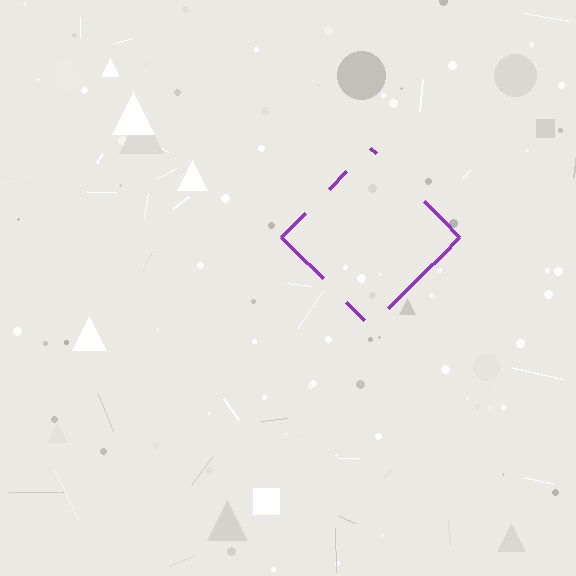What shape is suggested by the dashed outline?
The dashed outline suggests a diamond.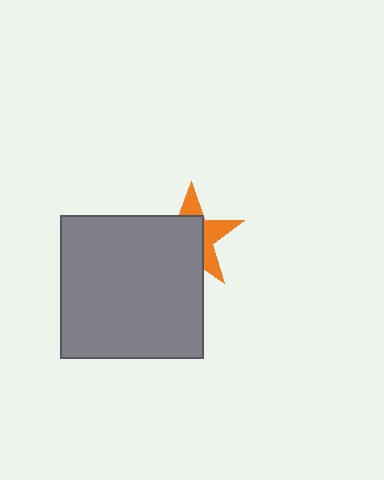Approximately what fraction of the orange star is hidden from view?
Roughly 60% of the orange star is hidden behind the gray square.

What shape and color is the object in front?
The object in front is a gray square.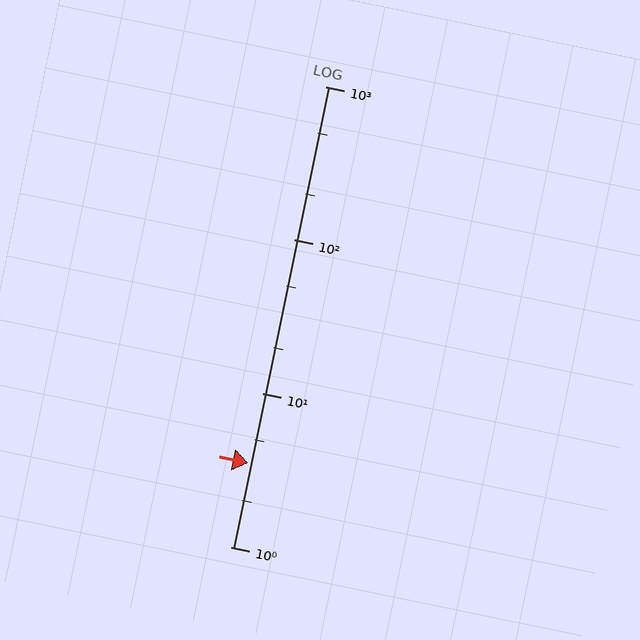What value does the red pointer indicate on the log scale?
The pointer indicates approximately 3.5.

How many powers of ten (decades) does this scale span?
The scale spans 3 decades, from 1 to 1000.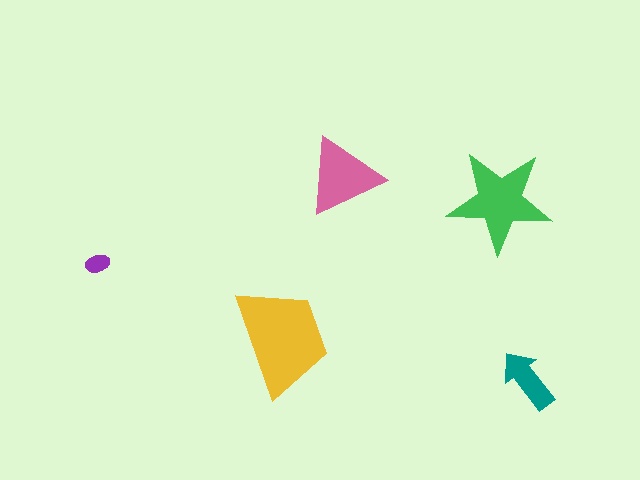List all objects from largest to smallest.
The yellow trapezoid, the green star, the pink triangle, the teal arrow, the purple ellipse.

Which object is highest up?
The pink triangle is topmost.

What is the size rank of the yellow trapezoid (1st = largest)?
1st.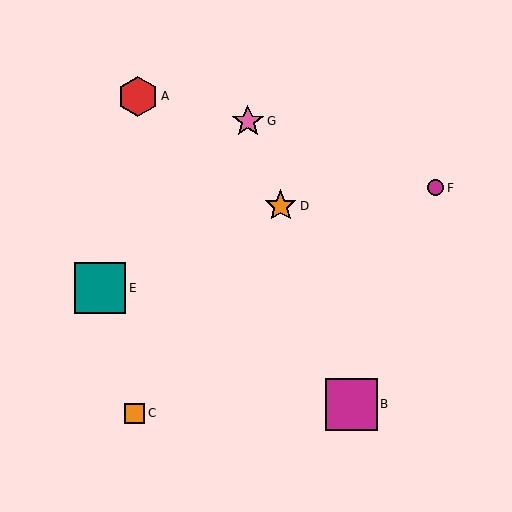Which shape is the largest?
The magenta square (labeled B) is the largest.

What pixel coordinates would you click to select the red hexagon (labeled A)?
Click at (138, 96) to select the red hexagon A.